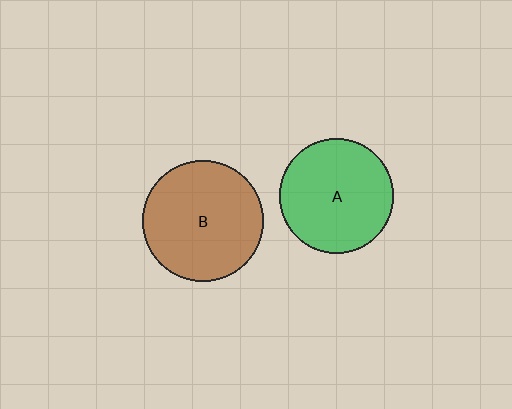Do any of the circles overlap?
No, none of the circles overlap.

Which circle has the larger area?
Circle B (brown).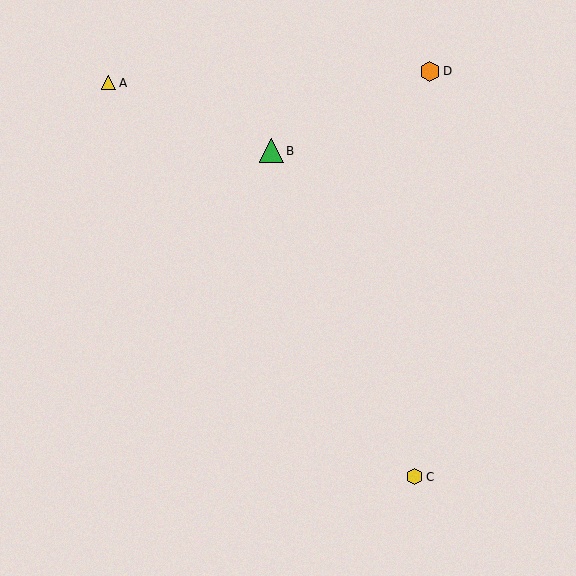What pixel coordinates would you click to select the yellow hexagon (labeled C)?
Click at (414, 477) to select the yellow hexagon C.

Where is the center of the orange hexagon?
The center of the orange hexagon is at (430, 71).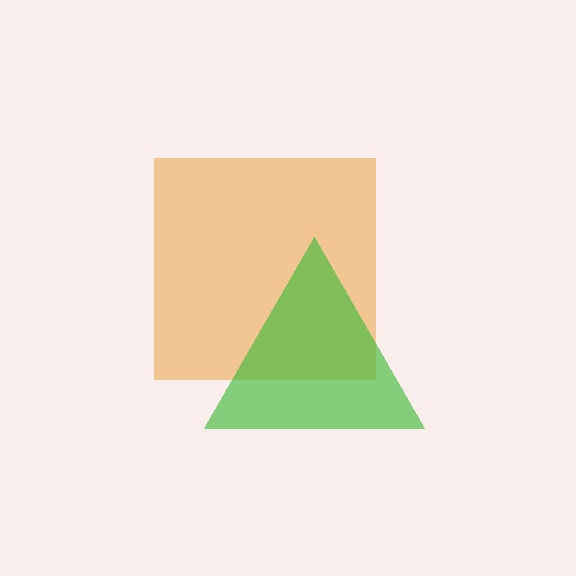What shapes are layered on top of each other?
The layered shapes are: an orange square, a green triangle.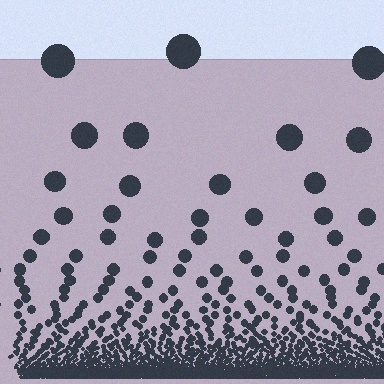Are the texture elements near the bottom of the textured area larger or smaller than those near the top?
Smaller. The gradient is inverted — elements near the bottom are smaller and denser.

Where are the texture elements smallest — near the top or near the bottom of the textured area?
Near the bottom.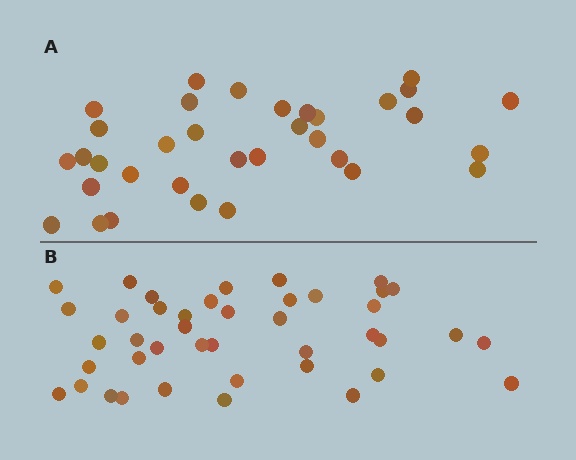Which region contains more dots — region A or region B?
Region B (the bottom region) has more dots.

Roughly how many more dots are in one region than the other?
Region B has roughly 8 or so more dots than region A.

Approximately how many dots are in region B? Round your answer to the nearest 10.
About 40 dots. (The exact count is 42, which rounds to 40.)